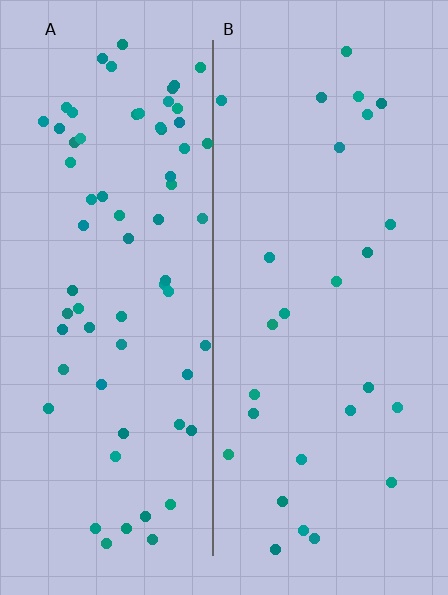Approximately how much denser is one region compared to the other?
Approximately 2.5× — region A over region B.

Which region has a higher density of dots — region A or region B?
A (the left).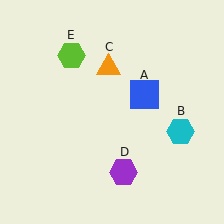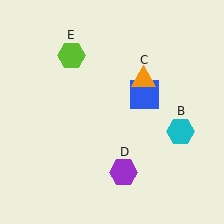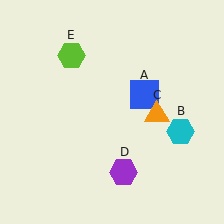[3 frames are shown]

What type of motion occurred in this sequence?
The orange triangle (object C) rotated clockwise around the center of the scene.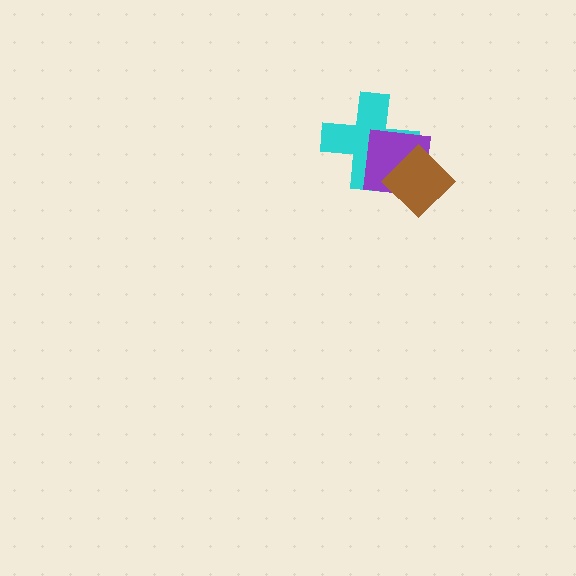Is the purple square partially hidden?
Yes, it is partially covered by another shape.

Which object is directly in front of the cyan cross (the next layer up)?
The purple square is directly in front of the cyan cross.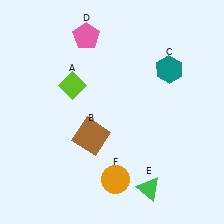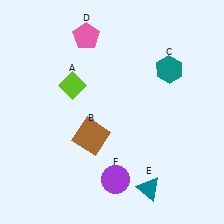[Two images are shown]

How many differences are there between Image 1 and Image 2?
There are 2 differences between the two images.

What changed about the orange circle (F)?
In Image 1, F is orange. In Image 2, it changed to purple.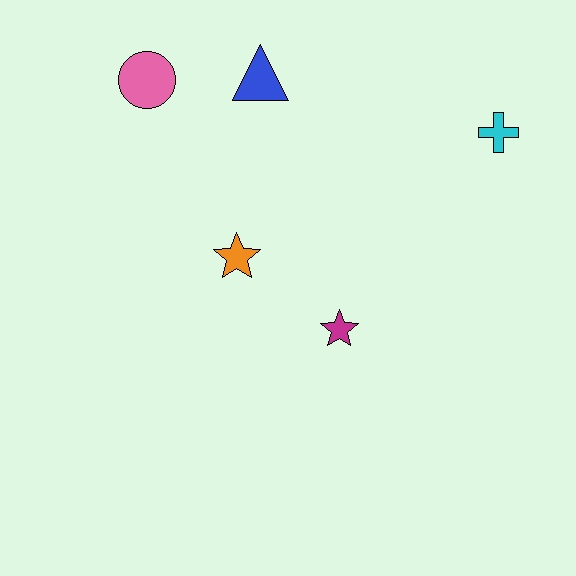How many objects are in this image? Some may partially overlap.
There are 5 objects.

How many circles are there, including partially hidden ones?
There is 1 circle.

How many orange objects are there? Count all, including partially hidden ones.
There is 1 orange object.